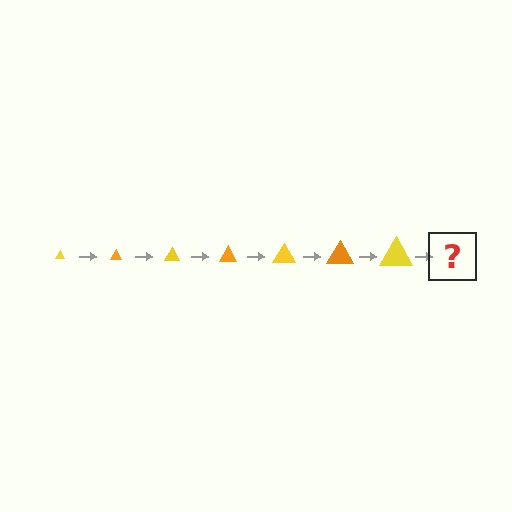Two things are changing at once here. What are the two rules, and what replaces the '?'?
The two rules are that the triangle grows larger each step and the color cycles through yellow and orange. The '?' should be an orange triangle, larger than the previous one.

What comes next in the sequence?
The next element should be an orange triangle, larger than the previous one.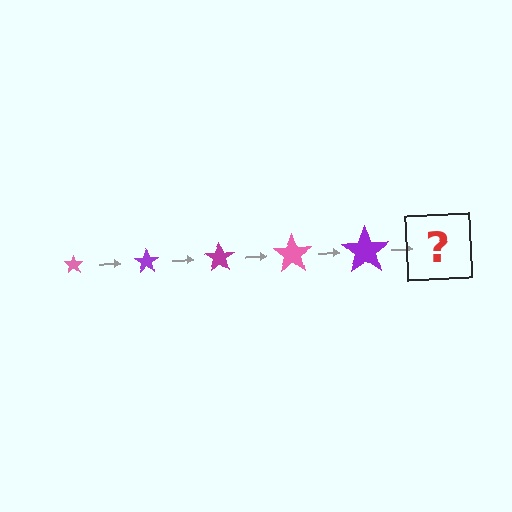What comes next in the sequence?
The next element should be a magenta star, larger than the previous one.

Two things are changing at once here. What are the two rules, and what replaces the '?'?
The two rules are that the star grows larger each step and the color cycles through pink, purple, and magenta. The '?' should be a magenta star, larger than the previous one.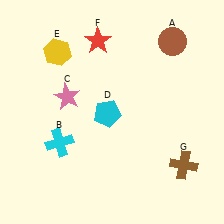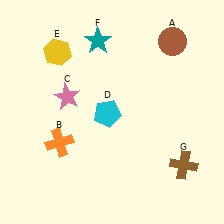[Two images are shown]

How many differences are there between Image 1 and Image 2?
There are 2 differences between the two images.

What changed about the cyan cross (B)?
In Image 1, B is cyan. In Image 2, it changed to orange.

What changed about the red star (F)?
In Image 1, F is red. In Image 2, it changed to teal.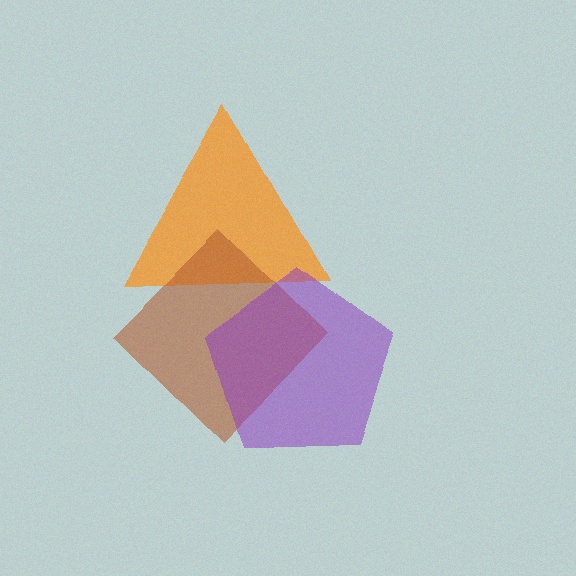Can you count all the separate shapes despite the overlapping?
Yes, there are 3 separate shapes.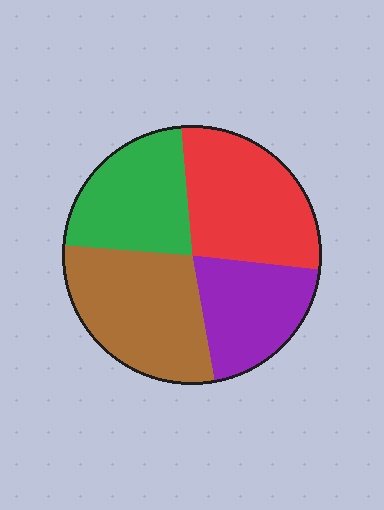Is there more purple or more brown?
Brown.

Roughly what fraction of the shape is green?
Green covers roughly 25% of the shape.